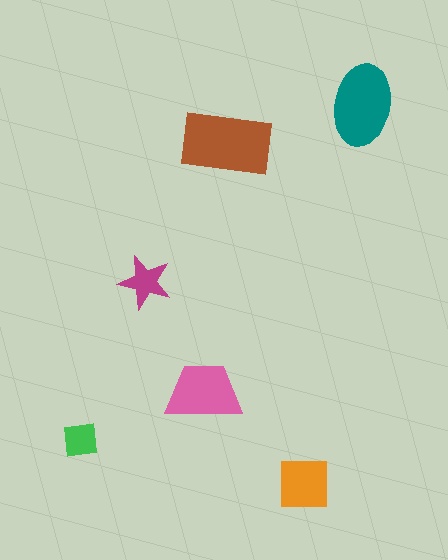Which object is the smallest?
The green square.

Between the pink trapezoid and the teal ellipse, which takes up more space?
The teal ellipse.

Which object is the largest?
The brown rectangle.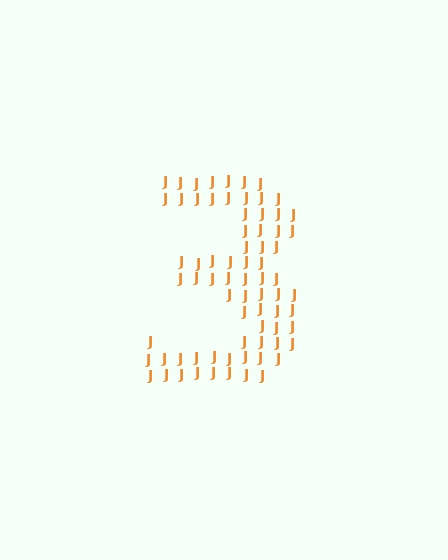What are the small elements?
The small elements are letter J's.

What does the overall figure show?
The overall figure shows the digit 3.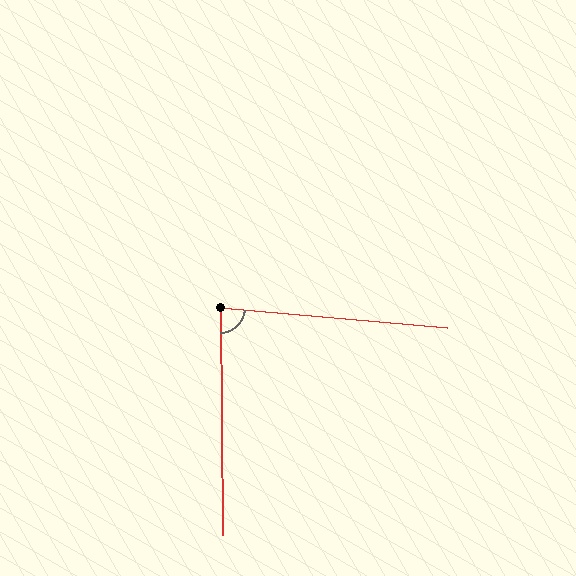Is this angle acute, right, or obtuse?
It is acute.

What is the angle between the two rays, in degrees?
Approximately 84 degrees.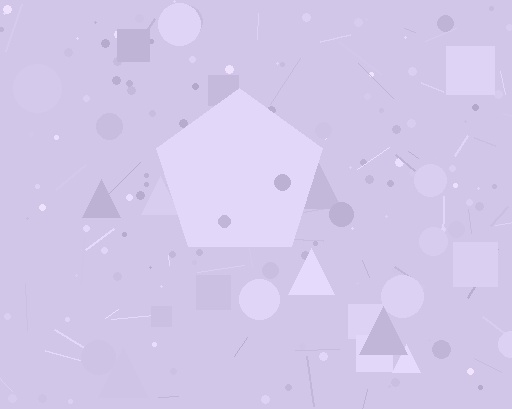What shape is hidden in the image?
A pentagon is hidden in the image.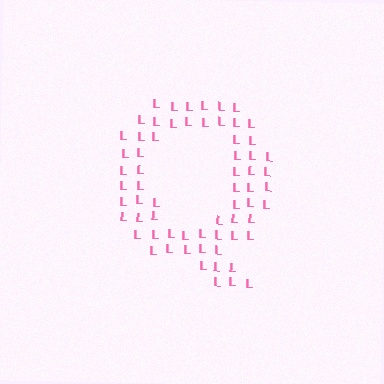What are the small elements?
The small elements are letter L's.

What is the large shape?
The large shape is the letter Q.